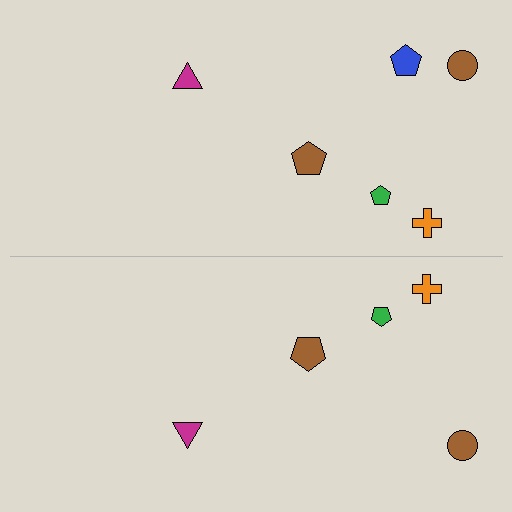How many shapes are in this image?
There are 11 shapes in this image.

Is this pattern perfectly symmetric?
No, the pattern is not perfectly symmetric. A blue pentagon is missing from the bottom side.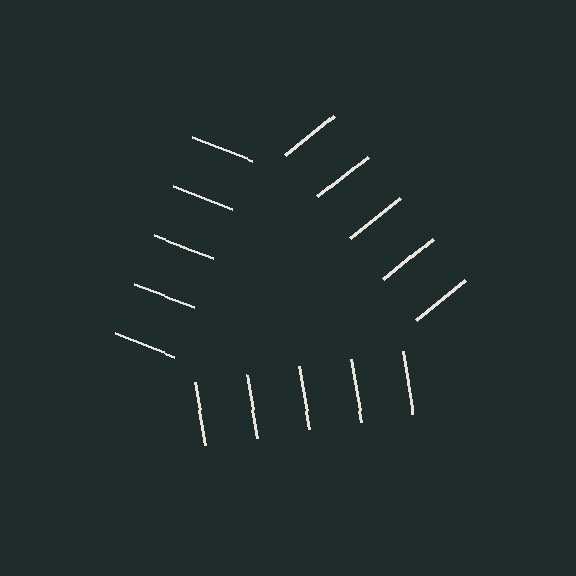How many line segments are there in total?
15 — 5 along each of the 3 edges.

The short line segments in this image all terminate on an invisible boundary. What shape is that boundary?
An illusory triangle — the line segments terminate on its edges but no continuous stroke is drawn.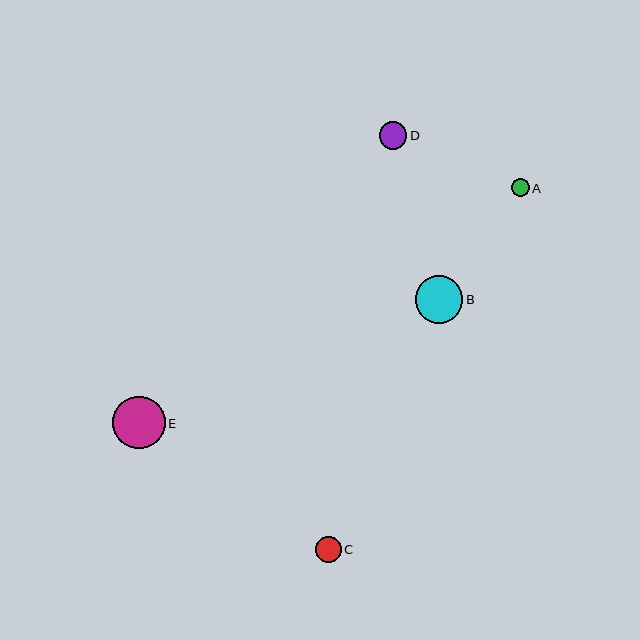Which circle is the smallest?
Circle A is the smallest with a size of approximately 18 pixels.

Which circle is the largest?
Circle E is the largest with a size of approximately 53 pixels.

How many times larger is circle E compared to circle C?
Circle E is approximately 2.1 times the size of circle C.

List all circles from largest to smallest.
From largest to smallest: E, B, D, C, A.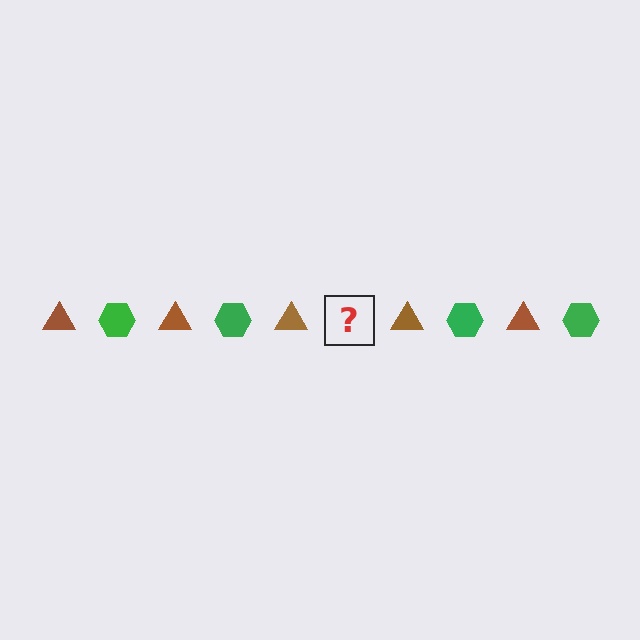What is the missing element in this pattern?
The missing element is a green hexagon.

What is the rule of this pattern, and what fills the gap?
The rule is that the pattern alternates between brown triangle and green hexagon. The gap should be filled with a green hexagon.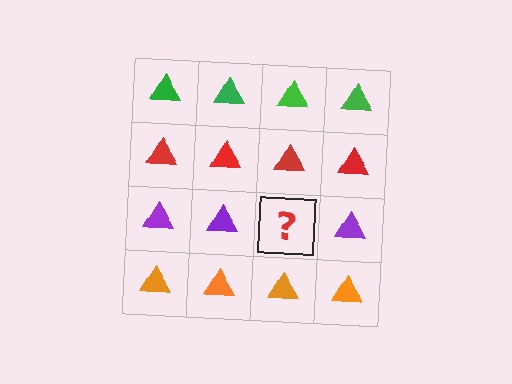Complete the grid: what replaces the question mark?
The question mark should be replaced with a purple triangle.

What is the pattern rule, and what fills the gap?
The rule is that each row has a consistent color. The gap should be filled with a purple triangle.